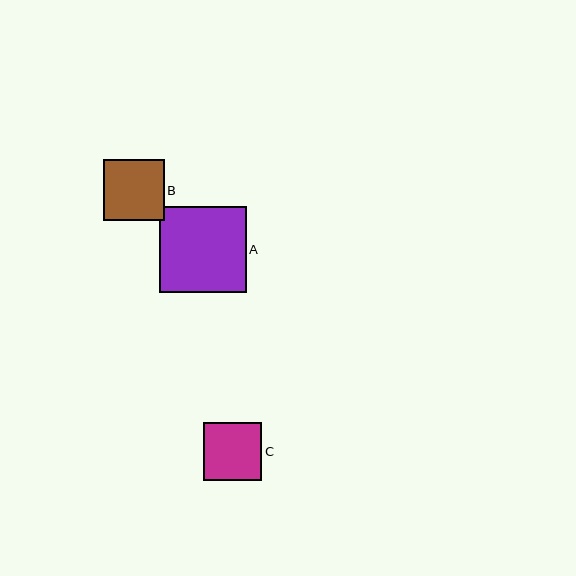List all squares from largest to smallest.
From largest to smallest: A, B, C.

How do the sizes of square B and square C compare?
Square B and square C are approximately the same size.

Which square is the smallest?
Square C is the smallest with a size of approximately 59 pixels.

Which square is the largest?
Square A is the largest with a size of approximately 87 pixels.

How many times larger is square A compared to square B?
Square A is approximately 1.4 times the size of square B.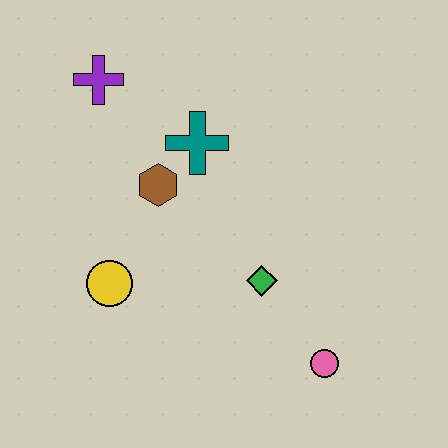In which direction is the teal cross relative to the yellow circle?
The teal cross is above the yellow circle.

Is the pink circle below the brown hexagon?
Yes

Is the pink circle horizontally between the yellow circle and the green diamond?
No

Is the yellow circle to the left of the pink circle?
Yes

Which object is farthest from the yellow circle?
The pink circle is farthest from the yellow circle.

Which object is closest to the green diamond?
The pink circle is closest to the green diamond.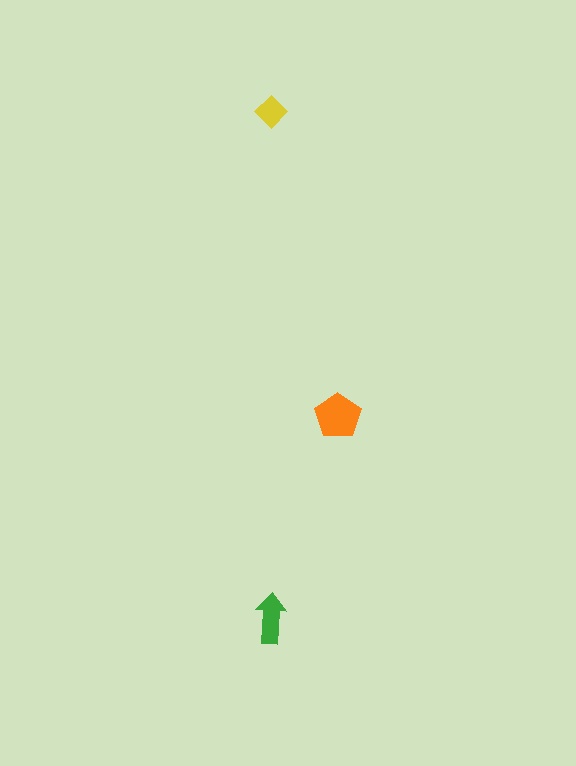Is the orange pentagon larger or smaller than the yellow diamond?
Larger.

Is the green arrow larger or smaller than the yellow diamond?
Larger.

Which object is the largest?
The orange pentagon.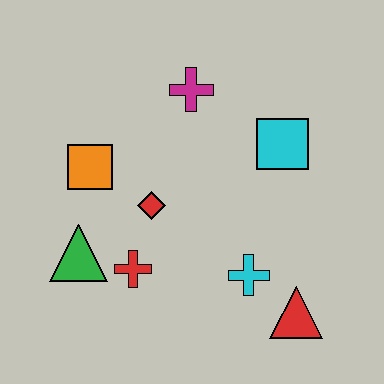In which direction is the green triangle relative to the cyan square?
The green triangle is to the left of the cyan square.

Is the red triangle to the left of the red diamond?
No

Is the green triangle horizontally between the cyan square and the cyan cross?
No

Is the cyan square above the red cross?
Yes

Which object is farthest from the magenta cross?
The red triangle is farthest from the magenta cross.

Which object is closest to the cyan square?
The magenta cross is closest to the cyan square.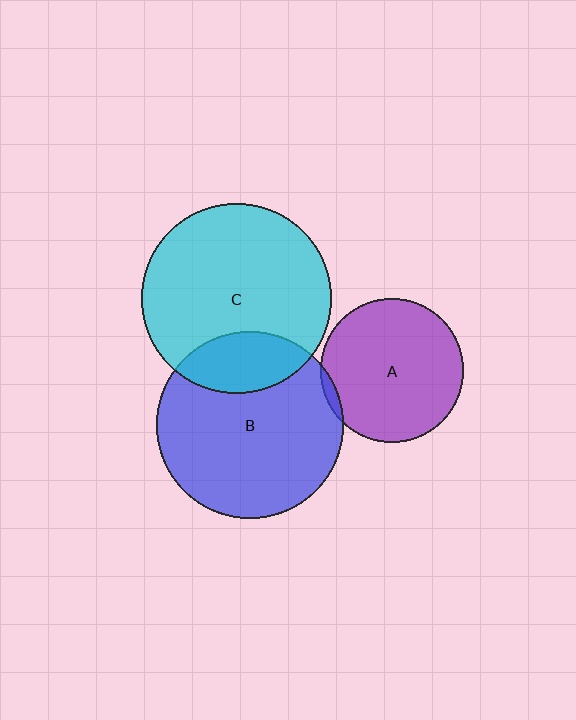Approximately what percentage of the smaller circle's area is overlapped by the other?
Approximately 5%.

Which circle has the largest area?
Circle C (cyan).